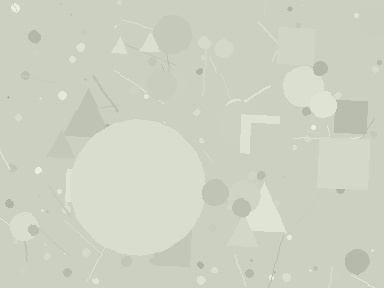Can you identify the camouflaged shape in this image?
The camouflaged shape is a circle.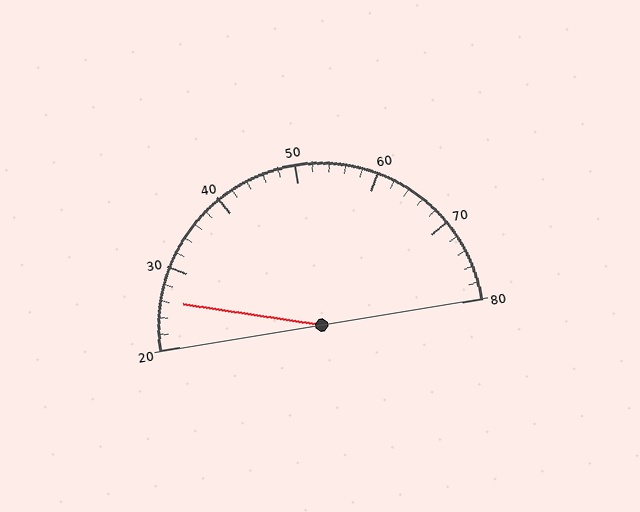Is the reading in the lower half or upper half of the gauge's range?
The reading is in the lower half of the range (20 to 80).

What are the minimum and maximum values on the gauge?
The gauge ranges from 20 to 80.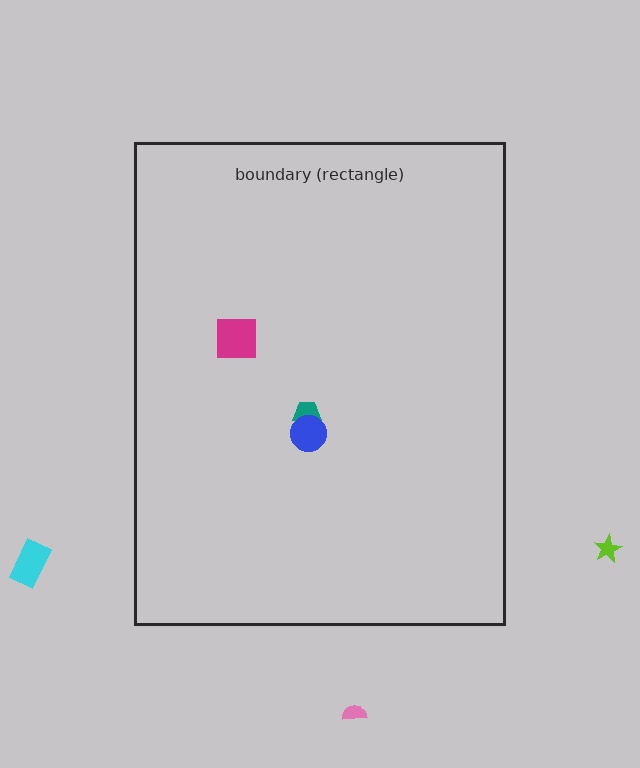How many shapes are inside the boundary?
3 inside, 3 outside.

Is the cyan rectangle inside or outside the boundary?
Outside.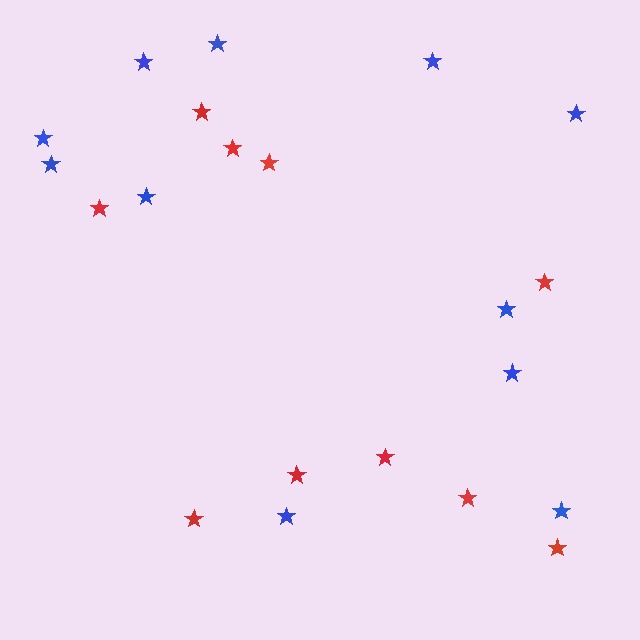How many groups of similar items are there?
There are 2 groups: one group of blue stars (11) and one group of red stars (10).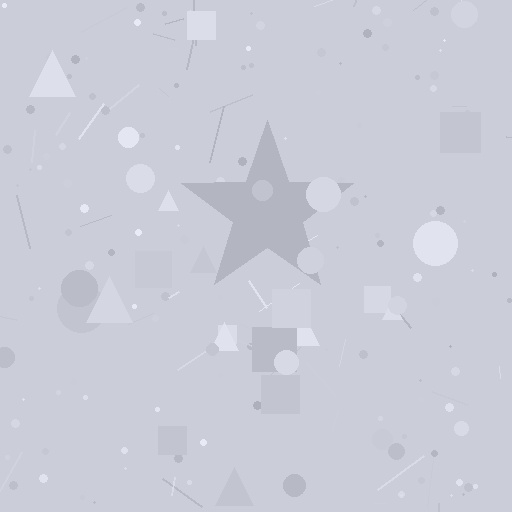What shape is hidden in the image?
A star is hidden in the image.